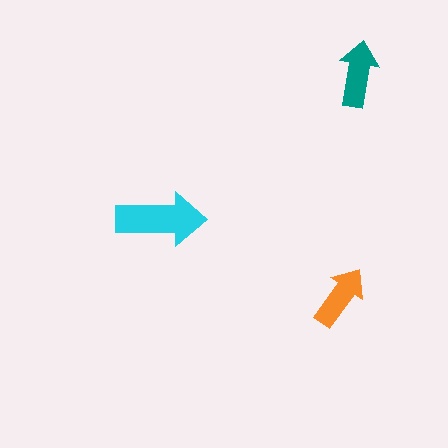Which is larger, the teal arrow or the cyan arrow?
The cyan one.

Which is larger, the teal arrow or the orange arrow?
The teal one.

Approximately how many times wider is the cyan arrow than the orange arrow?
About 1.5 times wider.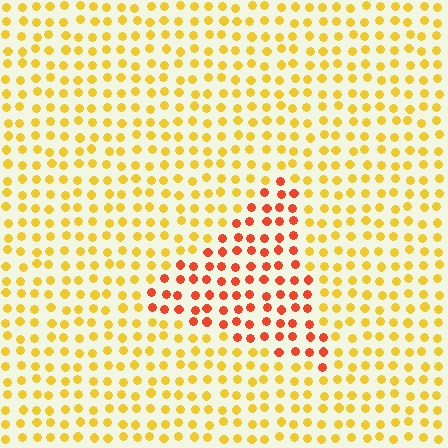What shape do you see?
I see a triangle.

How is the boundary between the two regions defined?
The boundary is defined purely by a slight shift in hue (about 42 degrees). Spacing, size, and orientation are identical on both sides.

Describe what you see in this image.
The image is filled with small yellow elements in a uniform arrangement. A triangle-shaped region is visible where the elements are tinted to a slightly different hue, forming a subtle color boundary.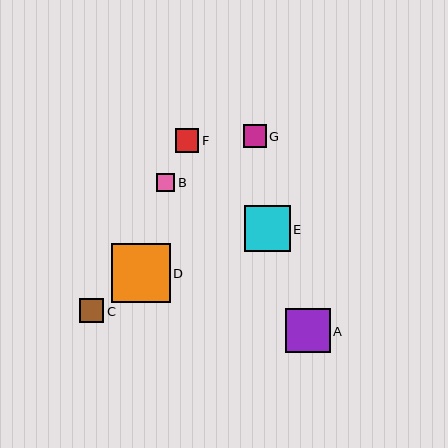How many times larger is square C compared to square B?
Square C is approximately 1.4 times the size of square B.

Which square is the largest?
Square D is the largest with a size of approximately 58 pixels.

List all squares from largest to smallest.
From largest to smallest: D, E, A, C, F, G, B.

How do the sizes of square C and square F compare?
Square C and square F are approximately the same size.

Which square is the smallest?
Square B is the smallest with a size of approximately 18 pixels.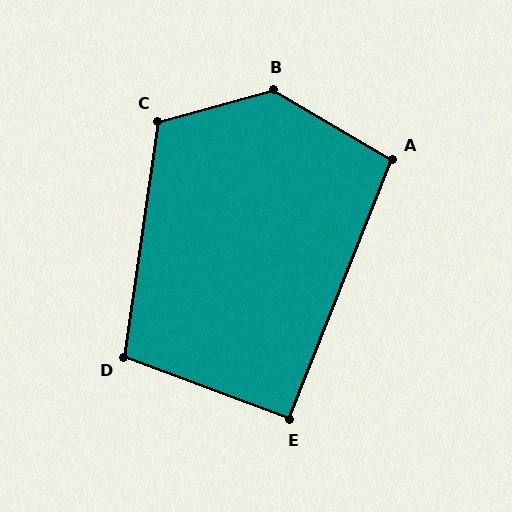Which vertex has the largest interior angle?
B, at approximately 135 degrees.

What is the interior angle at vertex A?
Approximately 99 degrees (obtuse).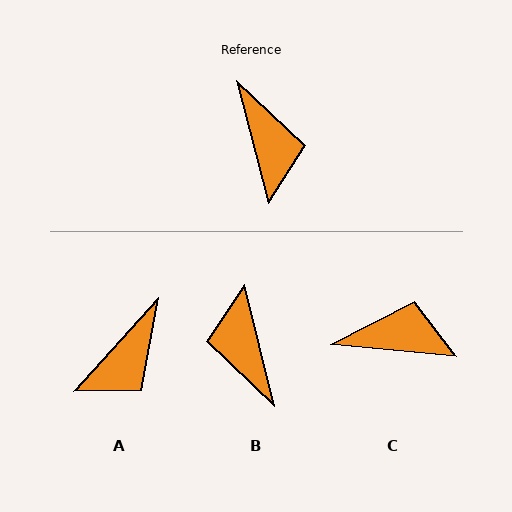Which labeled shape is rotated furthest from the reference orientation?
B, about 179 degrees away.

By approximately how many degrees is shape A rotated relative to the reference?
Approximately 57 degrees clockwise.